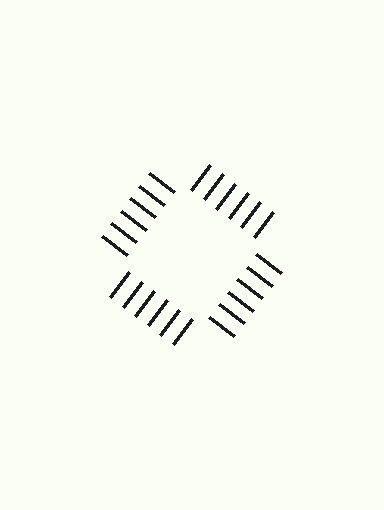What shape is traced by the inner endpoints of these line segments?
An illusory square — the line segments terminate on its edges but no continuous stroke is drawn.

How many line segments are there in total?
24 — 6 along each of the 4 edges.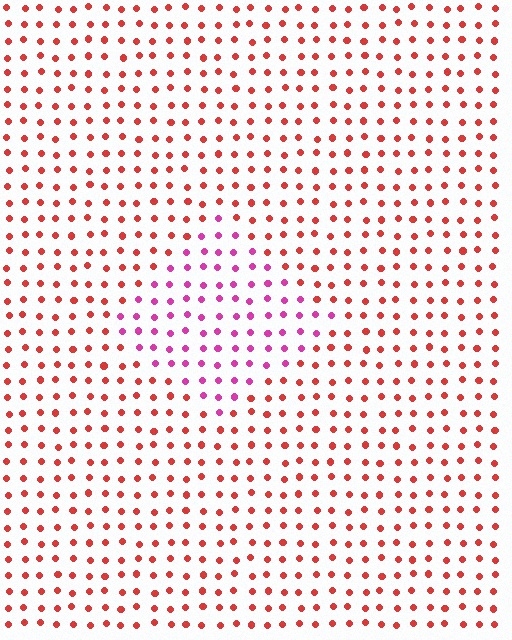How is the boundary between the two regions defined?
The boundary is defined purely by a slight shift in hue (about 44 degrees). Spacing, size, and orientation are identical on both sides.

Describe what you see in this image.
The image is filled with small red elements in a uniform arrangement. A diamond-shaped region is visible where the elements are tinted to a slightly different hue, forming a subtle color boundary.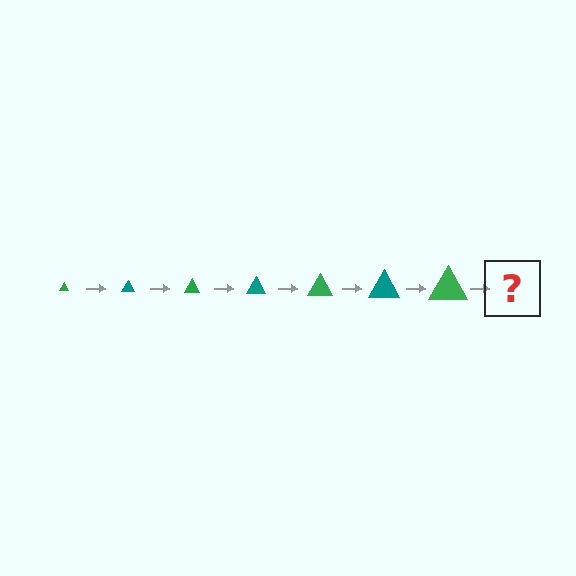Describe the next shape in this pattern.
It should be a teal triangle, larger than the previous one.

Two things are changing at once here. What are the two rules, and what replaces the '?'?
The two rules are that the triangle grows larger each step and the color cycles through green and teal. The '?' should be a teal triangle, larger than the previous one.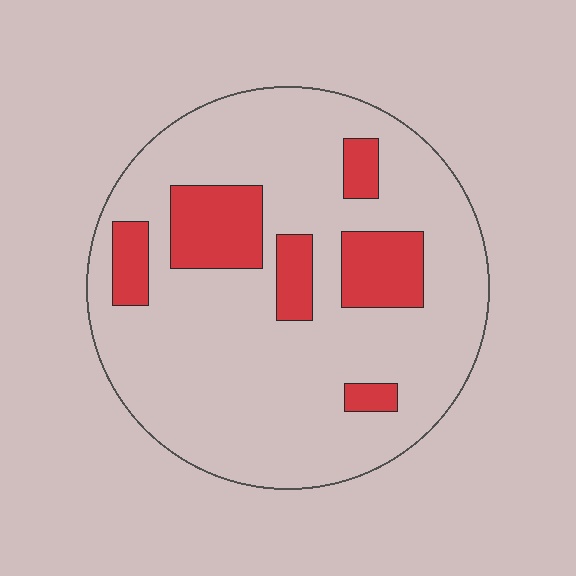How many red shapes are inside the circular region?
6.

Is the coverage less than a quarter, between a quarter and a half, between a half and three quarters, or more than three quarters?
Less than a quarter.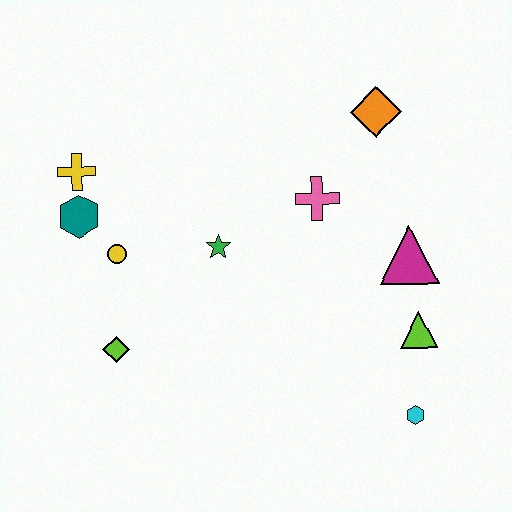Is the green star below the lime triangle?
No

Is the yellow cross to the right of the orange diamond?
No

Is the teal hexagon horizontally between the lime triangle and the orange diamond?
No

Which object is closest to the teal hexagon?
The yellow cross is closest to the teal hexagon.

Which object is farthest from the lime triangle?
The yellow cross is farthest from the lime triangle.